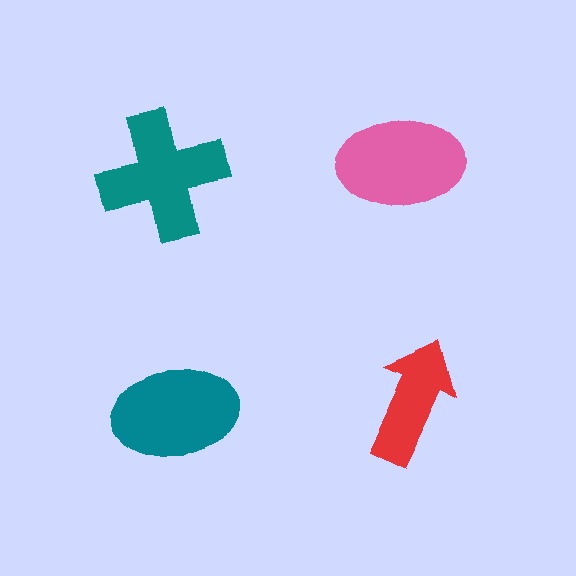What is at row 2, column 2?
A red arrow.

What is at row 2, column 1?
A teal ellipse.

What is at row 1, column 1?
A teal cross.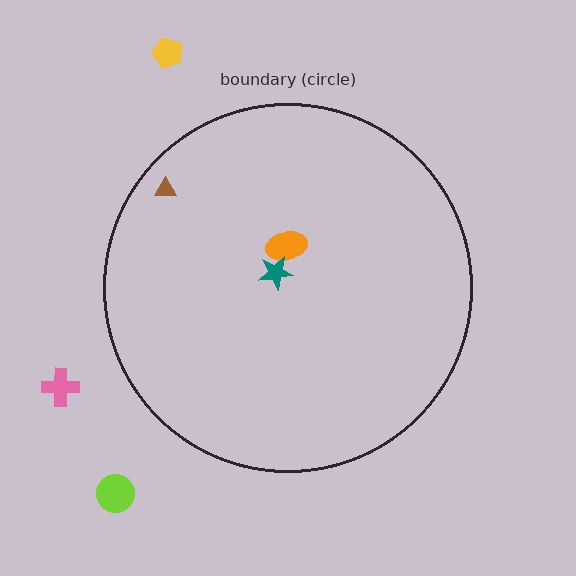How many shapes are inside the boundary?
3 inside, 3 outside.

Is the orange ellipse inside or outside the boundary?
Inside.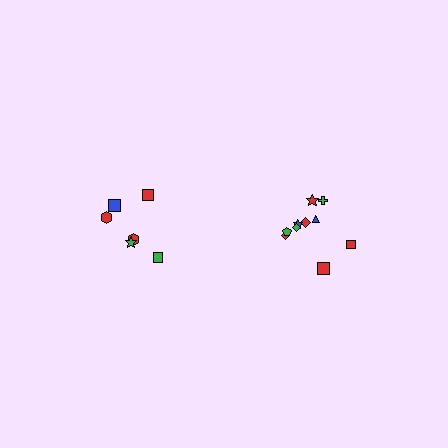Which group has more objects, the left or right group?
The right group.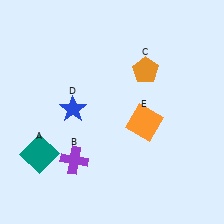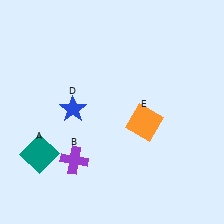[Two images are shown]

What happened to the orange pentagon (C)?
The orange pentagon (C) was removed in Image 2. It was in the top-right area of Image 1.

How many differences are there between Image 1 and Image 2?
There is 1 difference between the two images.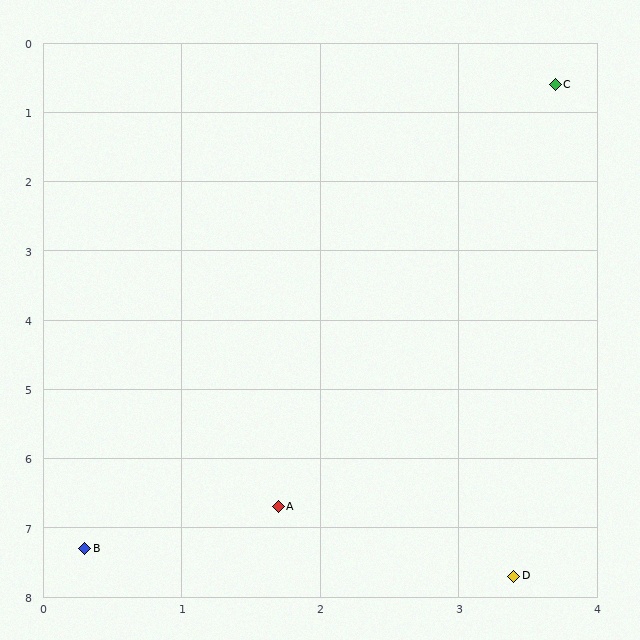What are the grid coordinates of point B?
Point B is at approximately (0.3, 7.3).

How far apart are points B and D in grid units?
Points B and D are about 3.1 grid units apart.